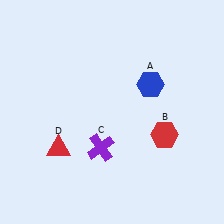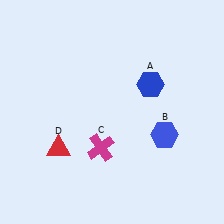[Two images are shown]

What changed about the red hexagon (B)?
In Image 1, B is red. In Image 2, it changed to blue.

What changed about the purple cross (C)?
In Image 1, C is purple. In Image 2, it changed to magenta.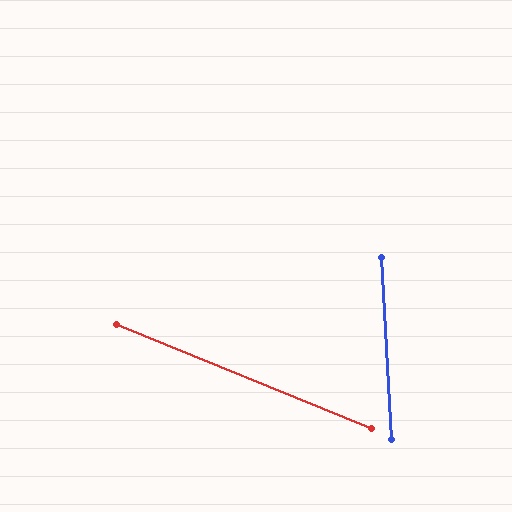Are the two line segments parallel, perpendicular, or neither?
Neither parallel nor perpendicular — they differ by about 65°.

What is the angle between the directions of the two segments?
Approximately 65 degrees.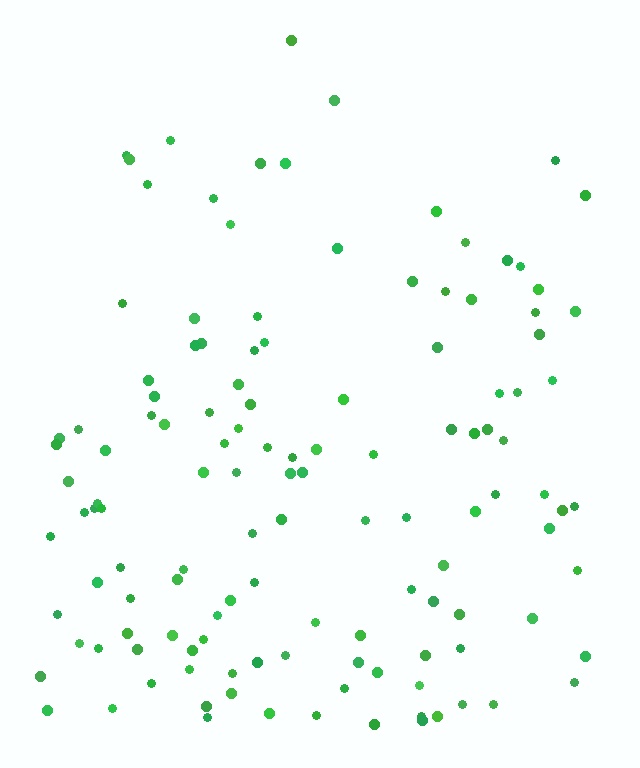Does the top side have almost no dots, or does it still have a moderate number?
Still a moderate number, just noticeably fewer than the bottom.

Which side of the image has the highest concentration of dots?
The bottom.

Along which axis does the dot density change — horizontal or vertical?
Vertical.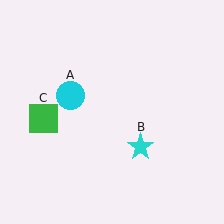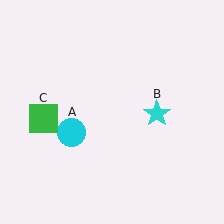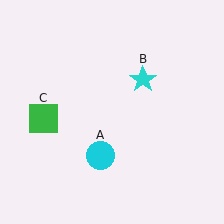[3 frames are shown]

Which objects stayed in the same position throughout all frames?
Green square (object C) remained stationary.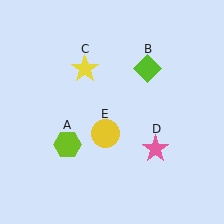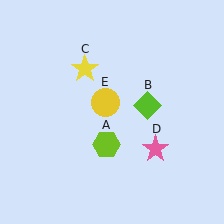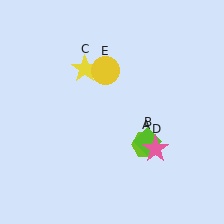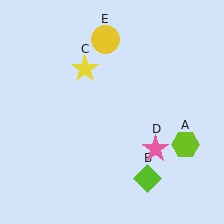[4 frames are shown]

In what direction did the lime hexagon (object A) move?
The lime hexagon (object A) moved right.